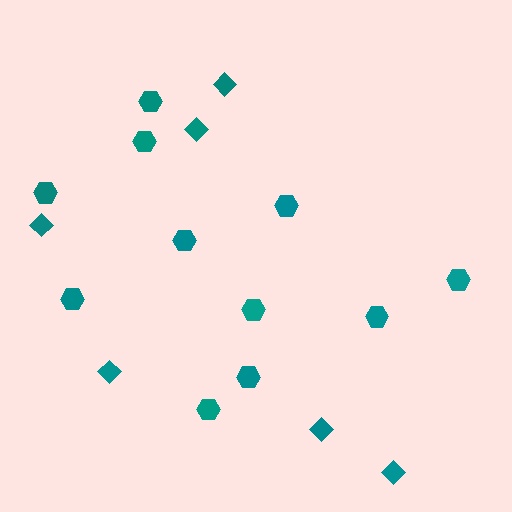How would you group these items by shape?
There are 2 groups: one group of hexagons (11) and one group of diamonds (6).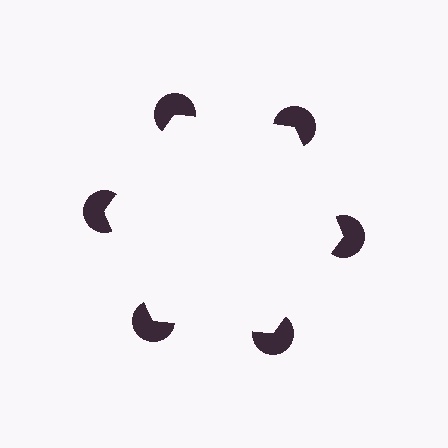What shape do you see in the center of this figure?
An illusory hexagon — its edges are inferred from the aligned wedge cuts in the pac-man discs, not physically drawn.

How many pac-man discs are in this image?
There are 6 — one at each vertex of the illusory hexagon.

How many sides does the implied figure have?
6 sides.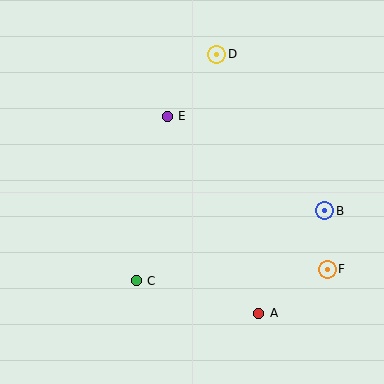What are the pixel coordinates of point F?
Point F is at (327, 269).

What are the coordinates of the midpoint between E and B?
The midpoint between E and B is at (246, 163).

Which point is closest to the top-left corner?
Point E is closest to the top-left corner.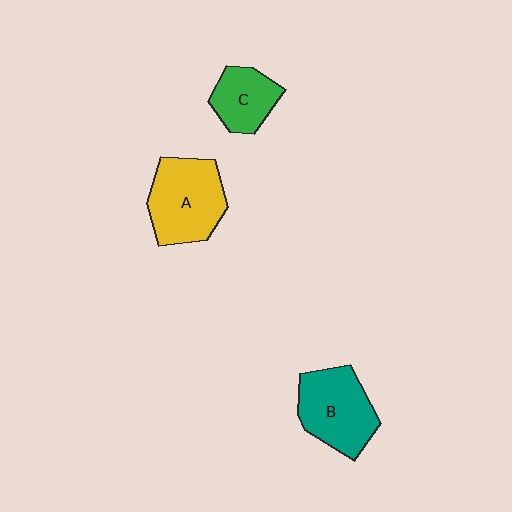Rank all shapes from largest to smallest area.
From largest to smallest: A (yellow), B (teal), C (green).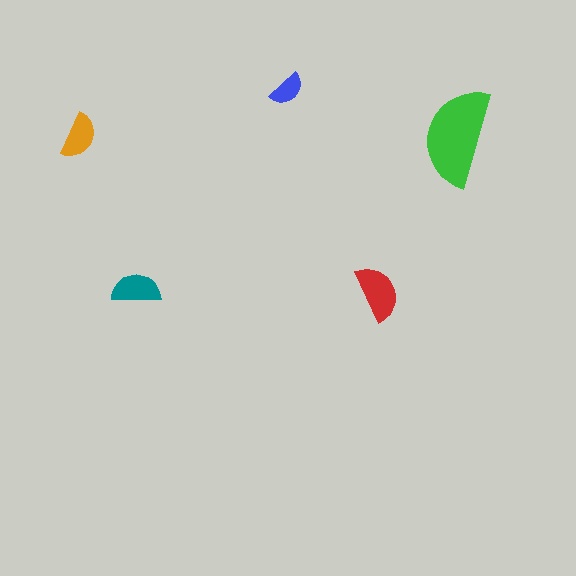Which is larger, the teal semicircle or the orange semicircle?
The teal one.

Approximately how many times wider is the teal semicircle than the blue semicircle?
About 1.5 times wider.